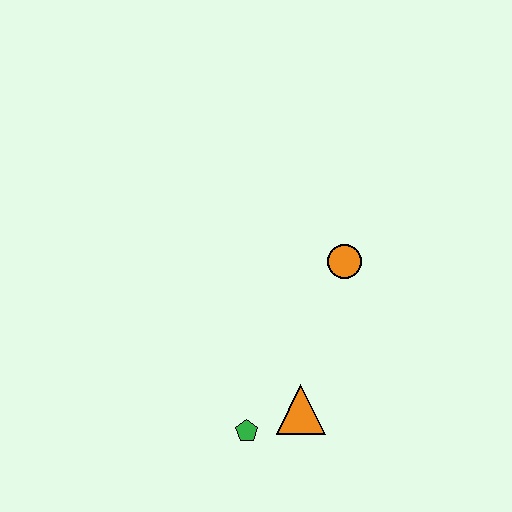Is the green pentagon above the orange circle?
No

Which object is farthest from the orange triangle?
The orange circle is farthest from the orange triangle.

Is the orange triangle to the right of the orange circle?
No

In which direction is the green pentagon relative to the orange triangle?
The green pentagon is to the left of the orange triangle.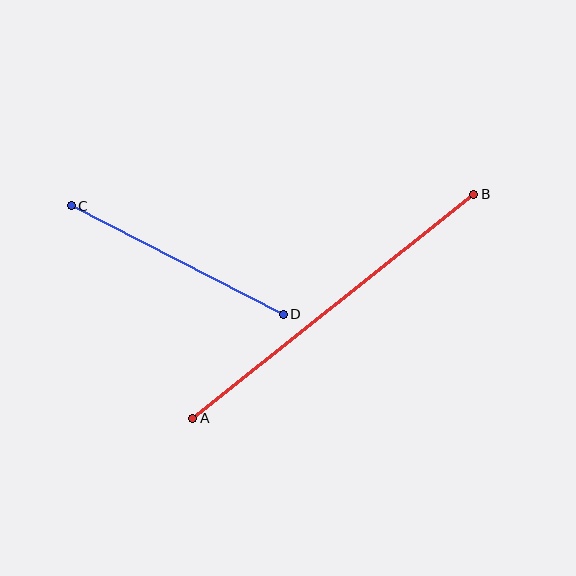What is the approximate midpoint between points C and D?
The midpoint is at approximately (177, 260) pixels.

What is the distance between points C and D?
The distance is approximately 238 pixels.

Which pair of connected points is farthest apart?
Points A and B are farthest apart.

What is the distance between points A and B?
The distance is approximately 359 pixels.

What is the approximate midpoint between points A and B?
The midpoint is at approximately (333, 306) pixels.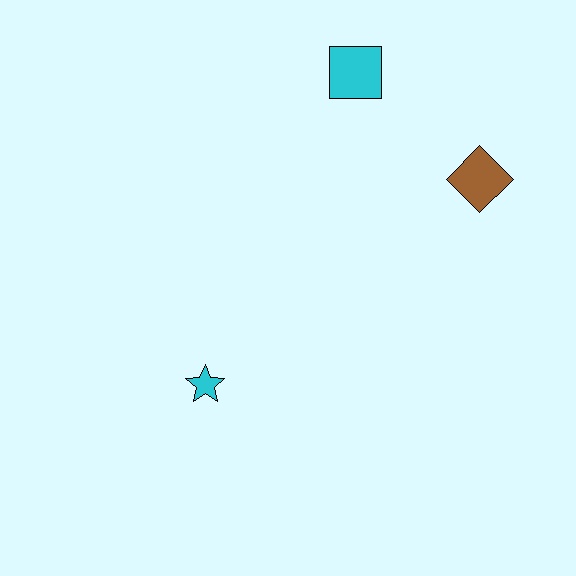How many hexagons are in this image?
There are no hexagons.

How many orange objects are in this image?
There are no orange objects.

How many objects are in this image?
There are 3 objects.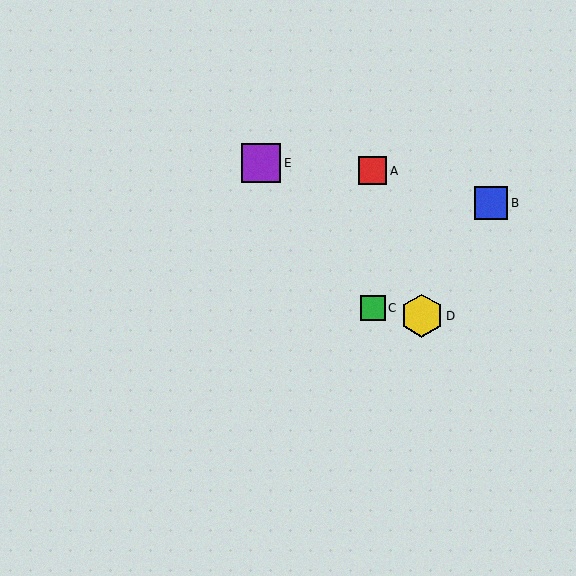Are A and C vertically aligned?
Yes, both are at x≈373.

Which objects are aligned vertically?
Objects A, C are aligned vertically.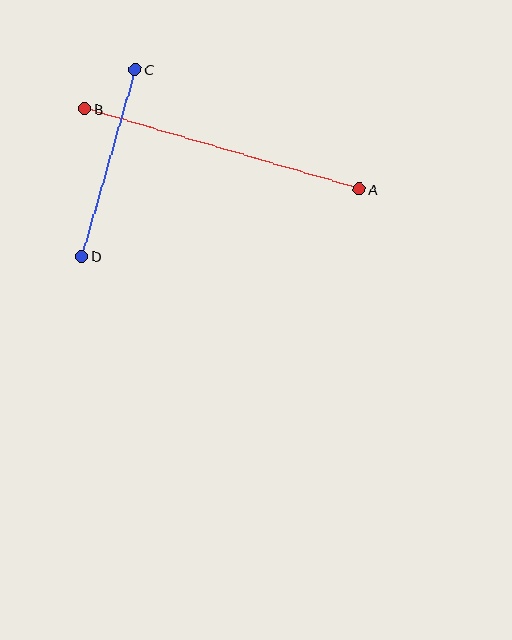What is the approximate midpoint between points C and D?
The midpoint is at approximately (108, 163) pixels.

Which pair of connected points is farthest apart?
Points A and B are farthest apart.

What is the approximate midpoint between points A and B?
The midpoint is at approximately (222, 149) pixels.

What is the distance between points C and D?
The distance is approximately 194 pixels.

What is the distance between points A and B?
The distance is approximately 286 pixels.